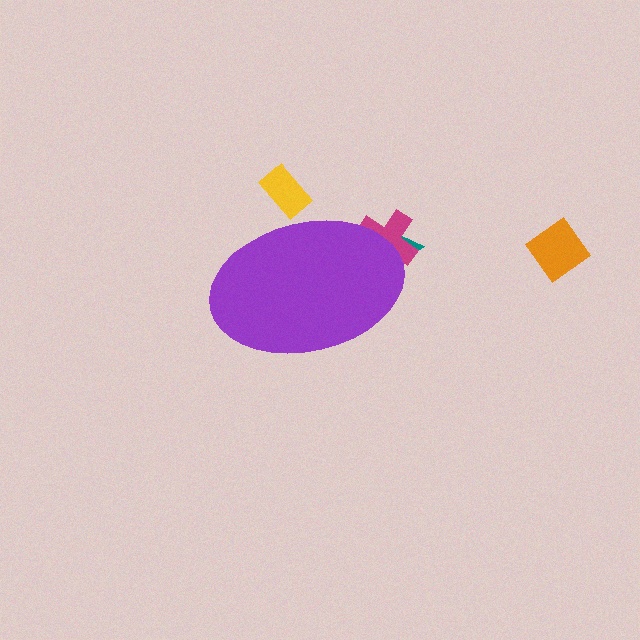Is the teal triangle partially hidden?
Yes, the teal triangle is partially hidden behind the purple ellipse.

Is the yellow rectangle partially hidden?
Yes, the yellow rectangle is partially hidden behind the purple ellipse.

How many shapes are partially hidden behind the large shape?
3 shapes are partially hidden.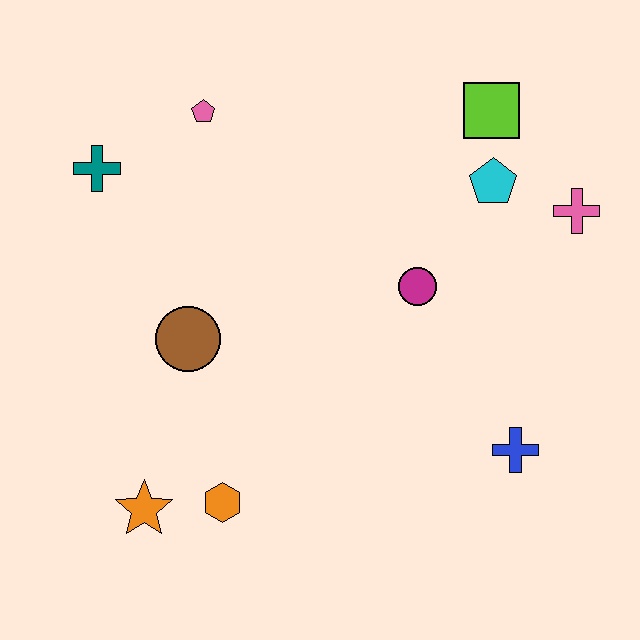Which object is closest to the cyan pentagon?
The lime square is closest to the cyan pentagon.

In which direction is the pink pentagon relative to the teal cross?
The pink pentagon is to the right of the teal cross.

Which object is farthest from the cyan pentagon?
The orange star is farthest from the cyan pentagon.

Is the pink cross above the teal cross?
No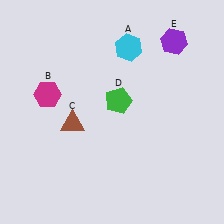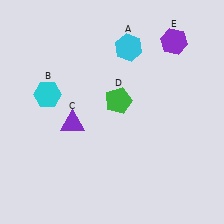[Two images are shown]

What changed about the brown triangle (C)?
In Image 1, C is brown. In Image 2, it changed to purple.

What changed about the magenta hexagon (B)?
In Image 1, B is magenta. In Image 2, it changed to cyan.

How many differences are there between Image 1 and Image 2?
There are 2 differences between the two images.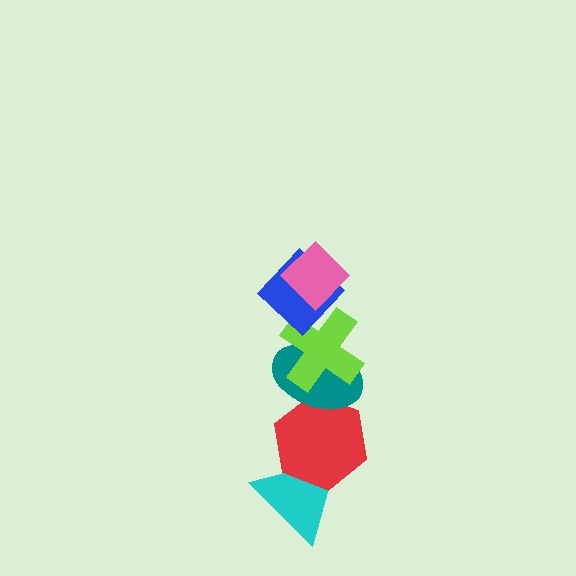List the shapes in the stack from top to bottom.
From top to bottom: the pink diamond, the blue diamond, the lime cross, the teal ellipse, the red hexagon, the cyan triangle.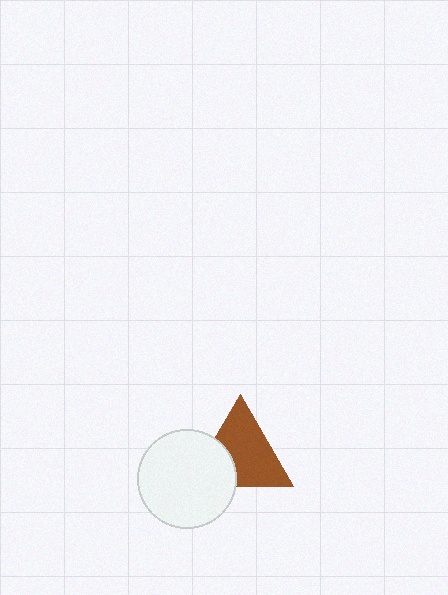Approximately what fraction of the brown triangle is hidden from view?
Roughly 31% of the brown triangle is hidden behind the white circle.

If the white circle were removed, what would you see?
You would see the complete brown triangle.